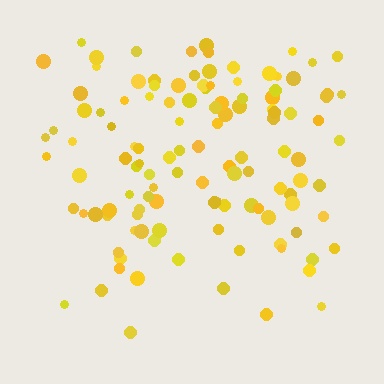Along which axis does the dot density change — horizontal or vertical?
Vertical.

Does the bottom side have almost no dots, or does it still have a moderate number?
Still a moderate number, just noticeably fewer than the top.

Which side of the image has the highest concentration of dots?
The top.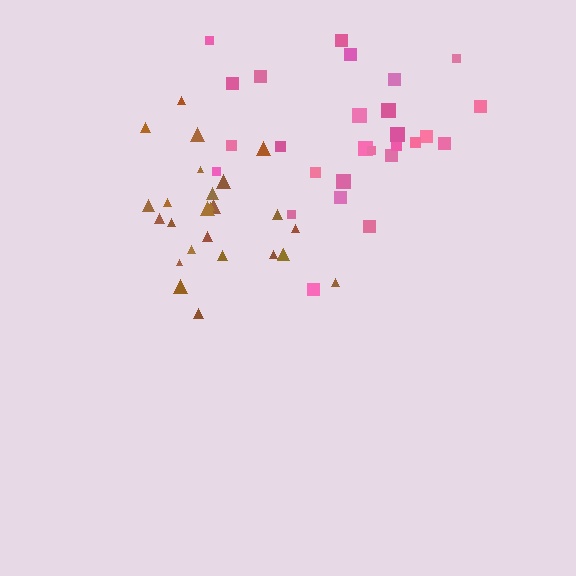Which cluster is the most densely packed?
Brown.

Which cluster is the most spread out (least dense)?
Pink.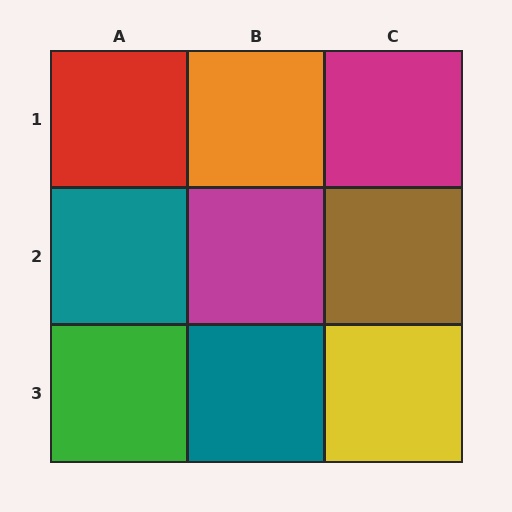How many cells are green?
1 cell is green.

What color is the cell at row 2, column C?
Brown.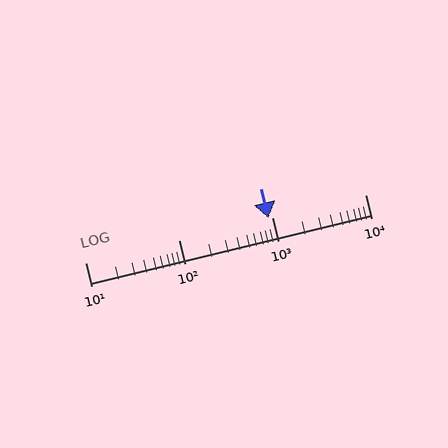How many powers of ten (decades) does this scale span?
The scale spans 3 decades, from 10 to 10000.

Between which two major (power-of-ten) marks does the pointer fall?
The pointer is between 100 and 1000.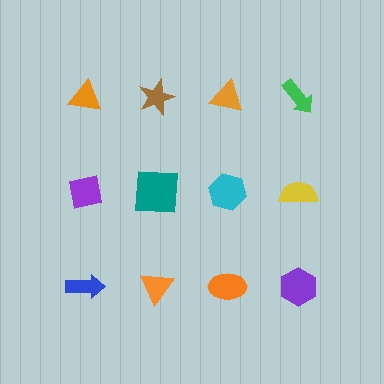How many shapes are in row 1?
4 shapes.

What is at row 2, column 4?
A yellow semicircle.